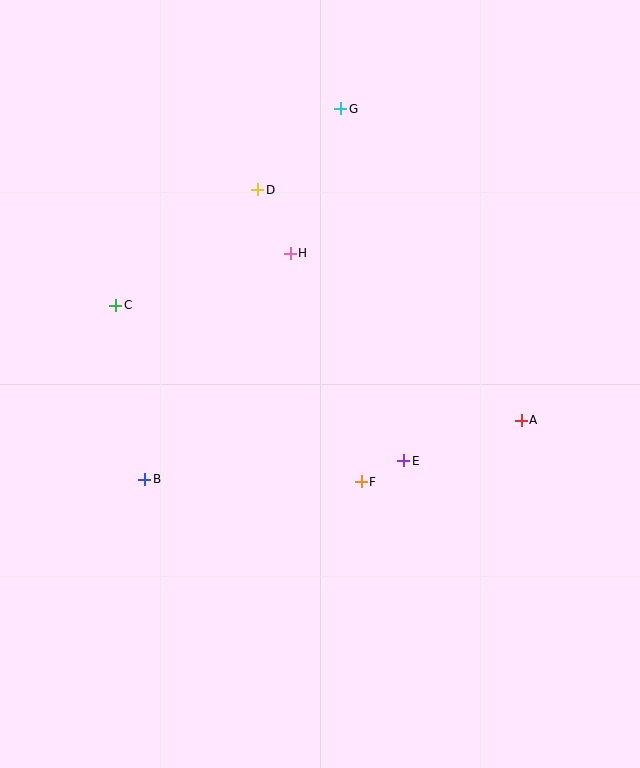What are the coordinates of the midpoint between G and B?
The midpoint between G and B is at (243, 294).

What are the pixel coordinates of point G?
Point G is at (341, 109).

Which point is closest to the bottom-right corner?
Point A is closest to the bottom-right corner.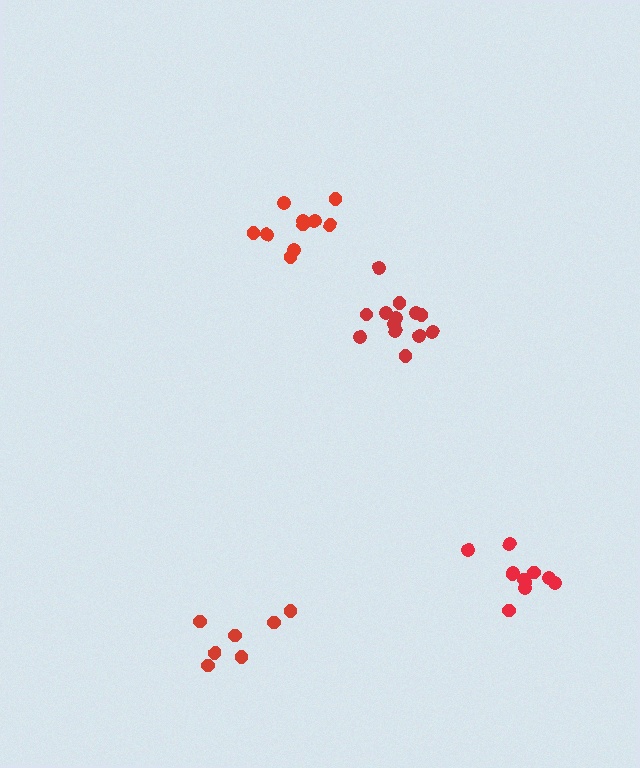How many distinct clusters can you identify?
There are 4 distinct clusters.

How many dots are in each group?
Group 1: 7 dots, Group 2: 11 dots, Group 3: 13 dots, Group 4: 10 dots (41 total).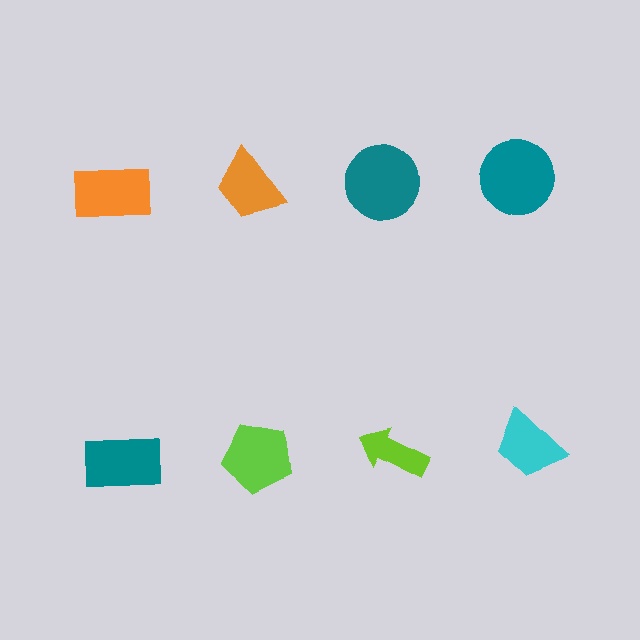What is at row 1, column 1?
An orange rectangle.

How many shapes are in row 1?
4 shapes.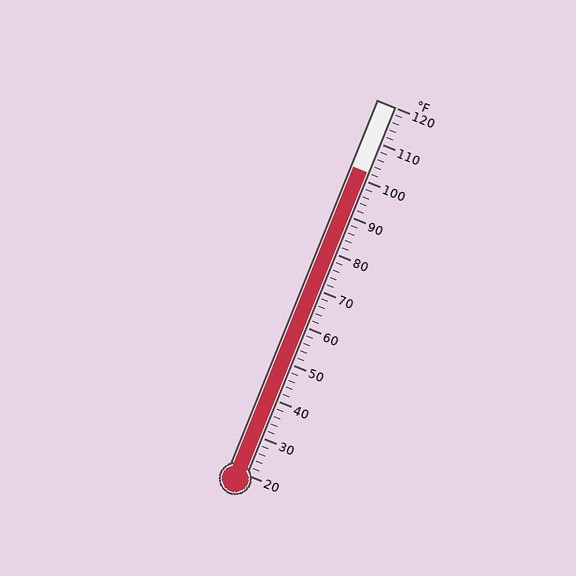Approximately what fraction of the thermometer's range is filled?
The thermometer is filled to approximately 80% of its range.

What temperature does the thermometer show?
The thermometer shows approximately 102°F.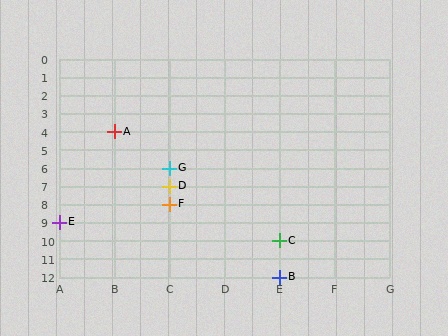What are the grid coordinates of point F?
Point F is at grid coordinates (C, 8).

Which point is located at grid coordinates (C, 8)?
Point F is at (C, 8).